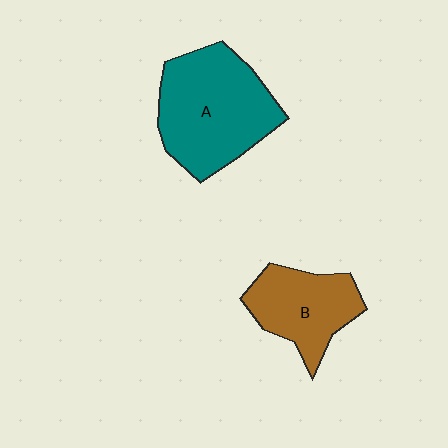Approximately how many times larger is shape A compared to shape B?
Approximately 1.5 times.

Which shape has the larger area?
Shape A (teal).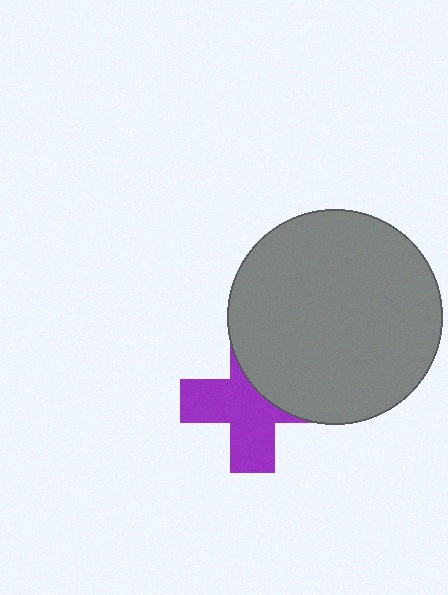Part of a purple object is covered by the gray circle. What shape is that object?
It is a cross.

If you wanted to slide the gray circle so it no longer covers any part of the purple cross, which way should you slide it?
Slide it toward the upper-right — that is the most direct way to separate the two shapes.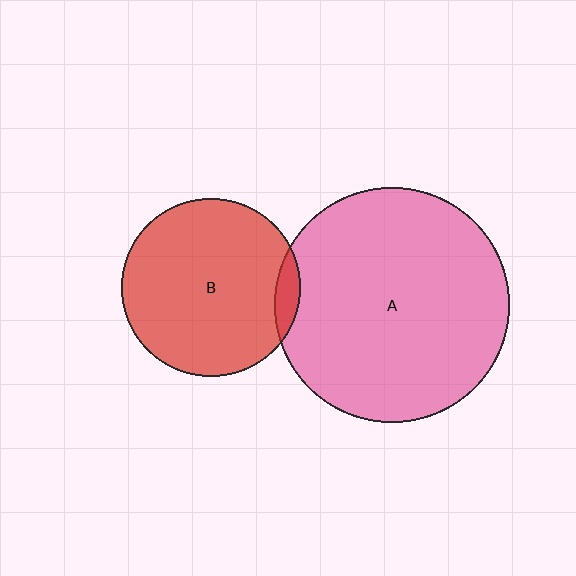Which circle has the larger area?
Circle A (pink).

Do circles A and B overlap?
Yes.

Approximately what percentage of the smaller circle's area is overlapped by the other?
Approximately 5%.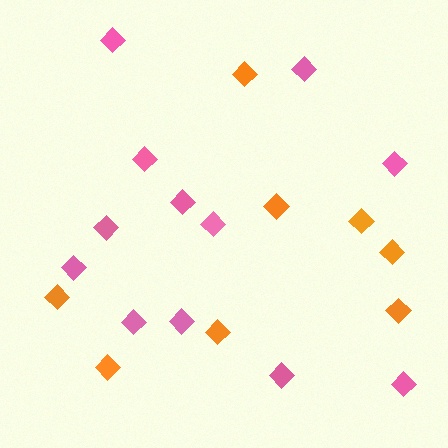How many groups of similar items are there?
There are 2 groups: one group of orange diamonds (8) and one group of pink diamonds (12).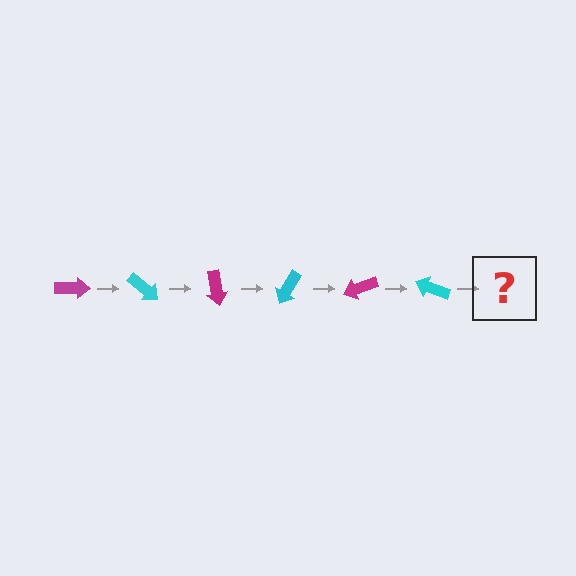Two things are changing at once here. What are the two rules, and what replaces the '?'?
The two rules are that it rotates 40 degrees each step and the color cycles through magenta and cyan. The '?' should be a magenta arrow, rotated 240 degrees from the start.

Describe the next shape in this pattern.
It should be a magenta arrow, rotated 240 degrees from the start.